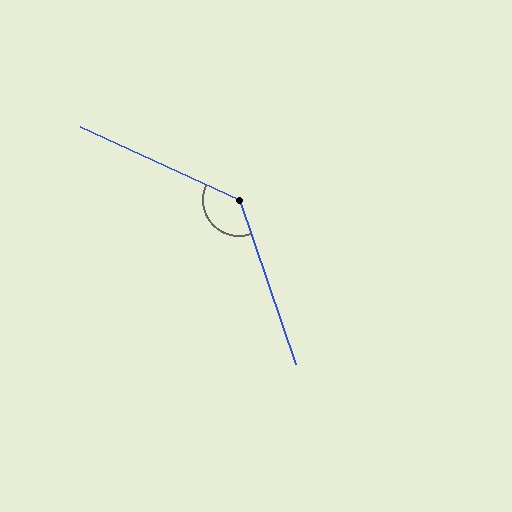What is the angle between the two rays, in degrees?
Approximately 134 degrees.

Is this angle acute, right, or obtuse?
It is obtuse.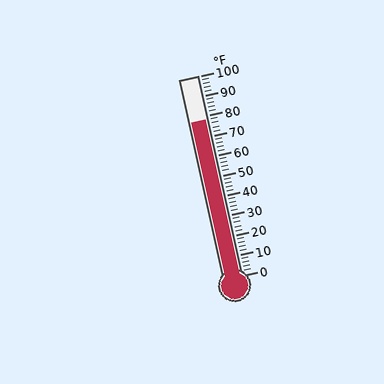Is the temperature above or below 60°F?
The temperature is above 60°F.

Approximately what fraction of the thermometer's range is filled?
The thermometer is filled to approximately 80% of its range.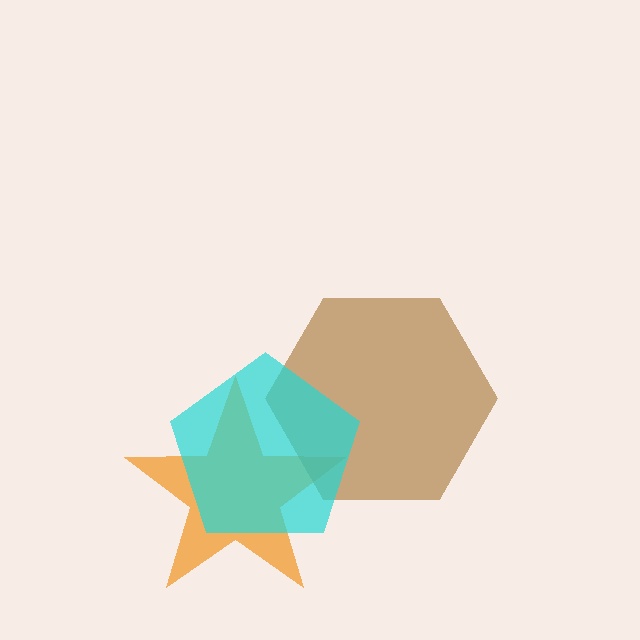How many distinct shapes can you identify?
There are 3 distinct shapes: an orange star, a brown hexagon, a cyan pentagon.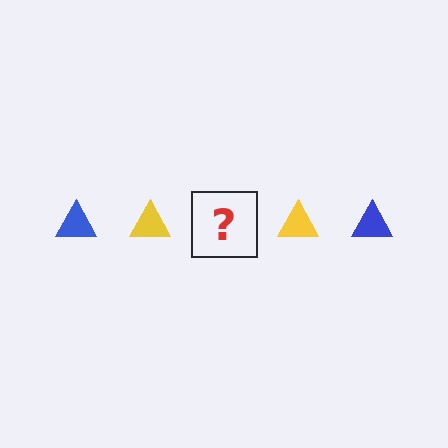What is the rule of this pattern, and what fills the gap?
The rule is that the pattern cycles through blue, yellow triangles. The gap should be filled with a blue triangle.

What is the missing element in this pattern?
The missing element is a blue triangle.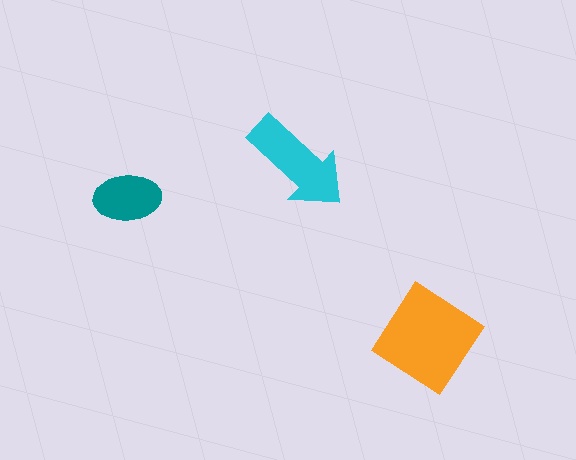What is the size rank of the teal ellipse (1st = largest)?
3rd.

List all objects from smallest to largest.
The teal ellipse, the cyan arrow, the orange diamond.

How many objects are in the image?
There are 3 objects in the image.